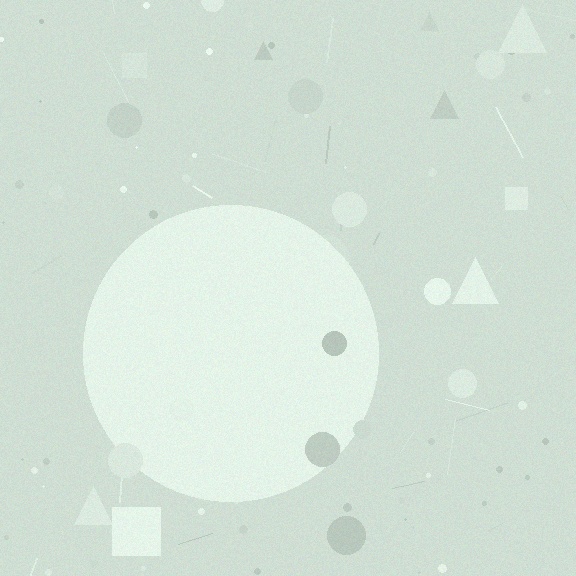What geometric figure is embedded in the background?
A circle is embedded in the background.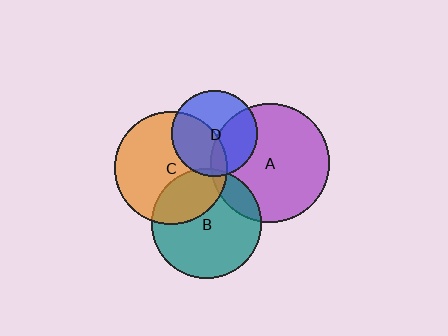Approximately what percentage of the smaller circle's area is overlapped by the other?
Approximately 5%.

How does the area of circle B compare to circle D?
Approximately 1.6 times.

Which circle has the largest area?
Circle A (purple).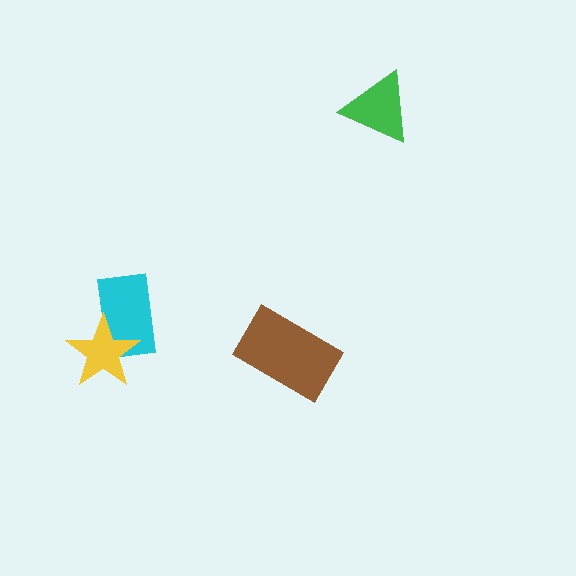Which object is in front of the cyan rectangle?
The yellow star is in front of the cyan rectangle.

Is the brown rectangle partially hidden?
No, no other shape covers it.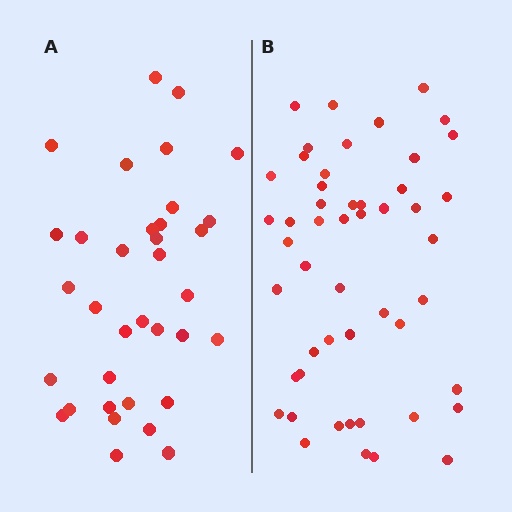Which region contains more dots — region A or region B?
Region B (the right region) has more dots.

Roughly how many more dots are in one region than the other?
Region B has approximately 15 more dots than region A.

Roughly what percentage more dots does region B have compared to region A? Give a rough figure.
About 45% more.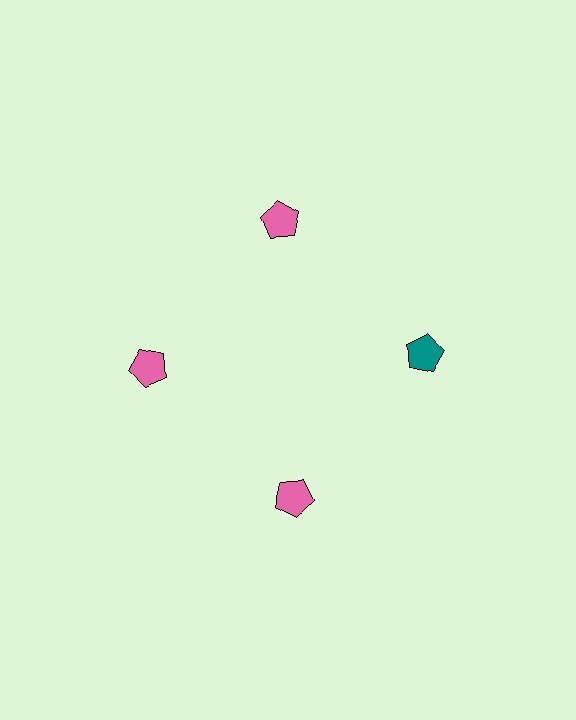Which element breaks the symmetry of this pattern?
The teal pentagon at roughly the 3 o'clock position breaks the symmetry. All other shapes are pink pentagons.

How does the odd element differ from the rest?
It has a different color: teal instead of pink.